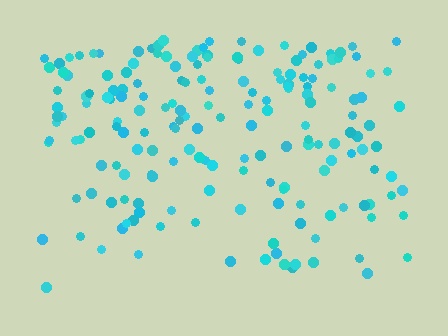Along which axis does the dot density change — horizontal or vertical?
Vertical.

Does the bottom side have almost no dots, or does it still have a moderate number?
Still a moderate number, just noticeably fewer than the top.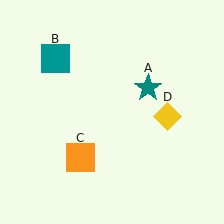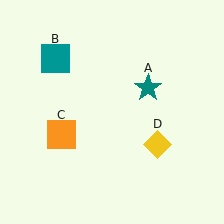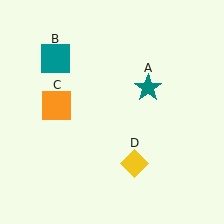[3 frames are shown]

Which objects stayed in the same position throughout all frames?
Teal star (object A) and teal square (object B) remained stationary.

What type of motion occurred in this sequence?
The orange square (object C), yellow diamond (object D) rotated clockwise around the center of the scene.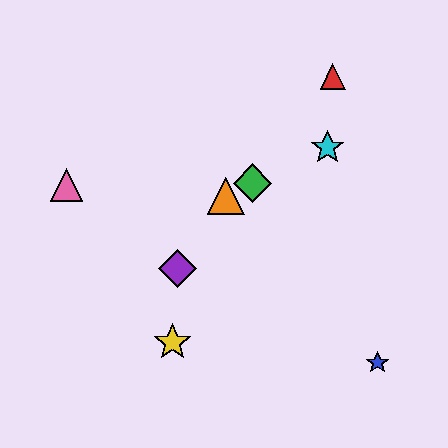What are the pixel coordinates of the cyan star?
The cyan star is at (327, 148).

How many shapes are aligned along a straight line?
3 shapes (the green diamond, the orange triangle, the cyan star) are aligned along a straight line.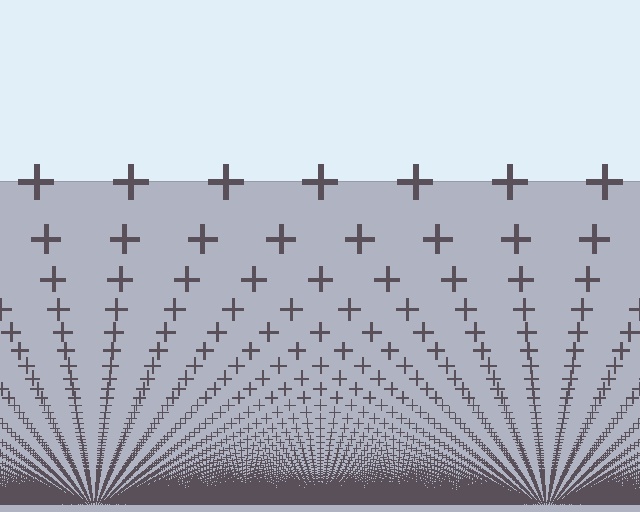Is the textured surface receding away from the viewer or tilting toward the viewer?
The surface appears to tilt toward the viewer. Texture elements get larger and sparser toward the top.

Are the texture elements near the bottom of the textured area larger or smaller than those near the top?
Smaller. The gradient is inverted — elements near the bottom are smaller and denser.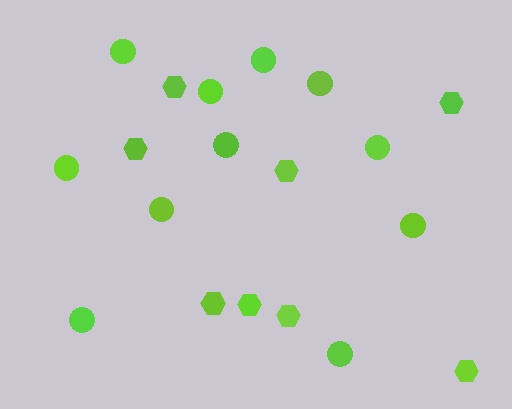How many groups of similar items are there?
There are 2 groups: one group of circles (11) and one group of hexagons (8).